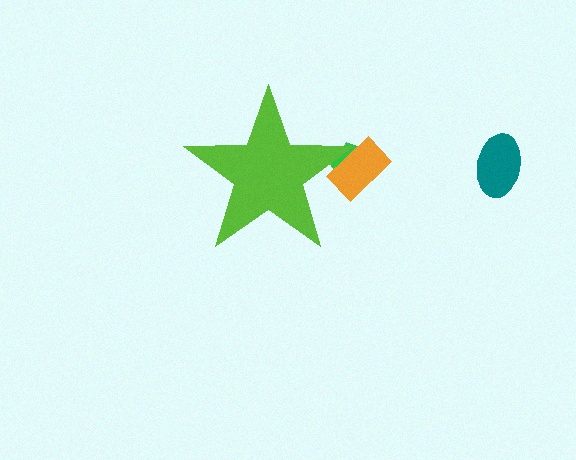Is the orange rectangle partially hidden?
Yes, the orange rectangle is partially hidden behind the lime star.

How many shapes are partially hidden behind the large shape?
2 shapes are partially hidden.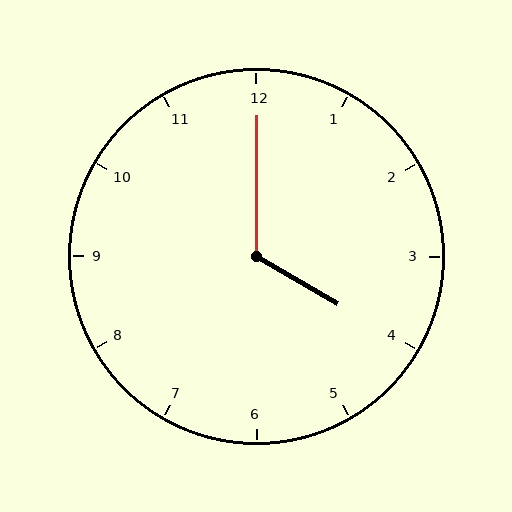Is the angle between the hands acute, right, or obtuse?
It is obtuse.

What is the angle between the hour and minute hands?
Approximately 120 degrees.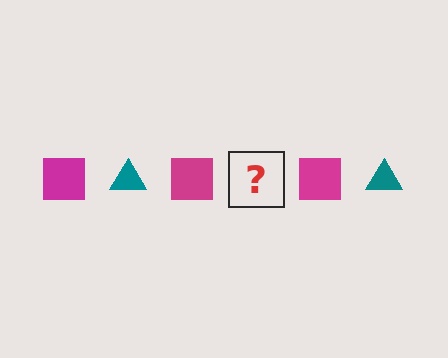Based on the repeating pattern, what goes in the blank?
The blank should be a teal triangle.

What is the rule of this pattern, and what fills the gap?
The rule is that the pattern alternates between magenta square and teal triangle. The gap should be filled with a teal triangle.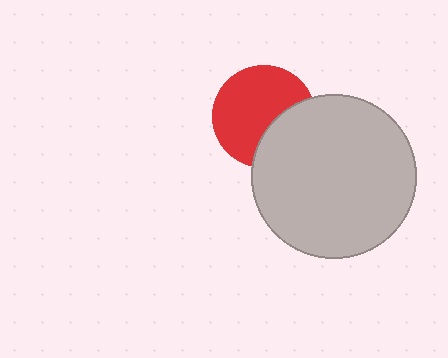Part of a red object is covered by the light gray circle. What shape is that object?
It is a circle.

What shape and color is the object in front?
The object in front is a light gray circle.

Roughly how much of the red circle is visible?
Most of it is visible (roughly 67%).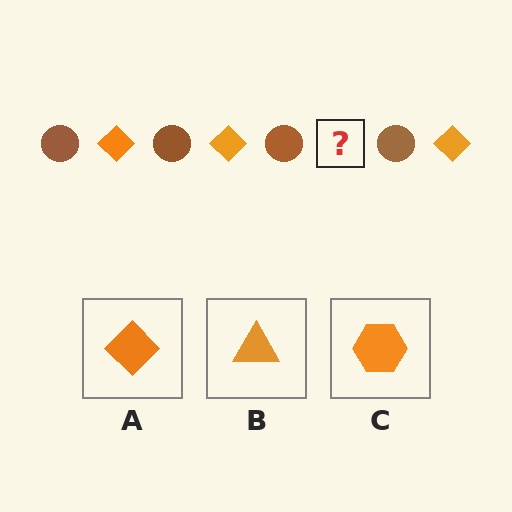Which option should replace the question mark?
Option A.